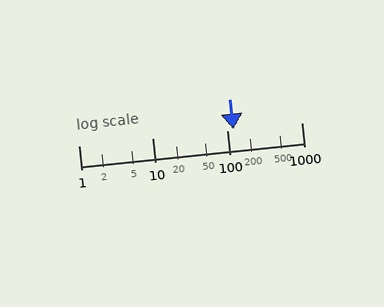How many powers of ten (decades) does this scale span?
The scale spans 3 decades, from 1 to 1000.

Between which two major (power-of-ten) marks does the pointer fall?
The pointer is between 100 and 1000.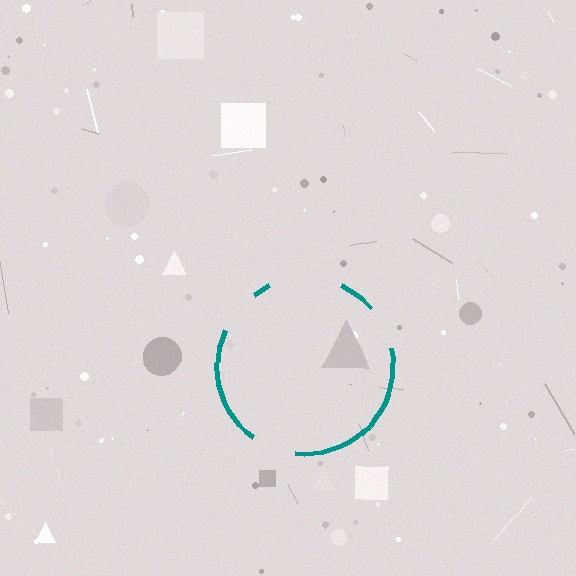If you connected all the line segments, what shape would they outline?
They would outline a circle.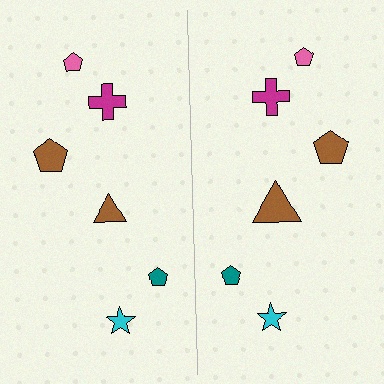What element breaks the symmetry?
The brown triangle on the right side has a different size than its mirror counterpart.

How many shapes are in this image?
There are 12 shapes in this image.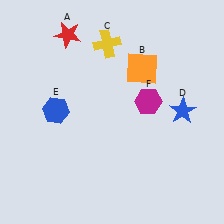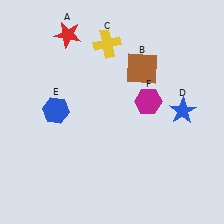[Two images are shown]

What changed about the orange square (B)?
In Image 1, B is orange. In Image 2, it changed to brown.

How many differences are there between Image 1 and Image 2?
There is 1 difference between the two images.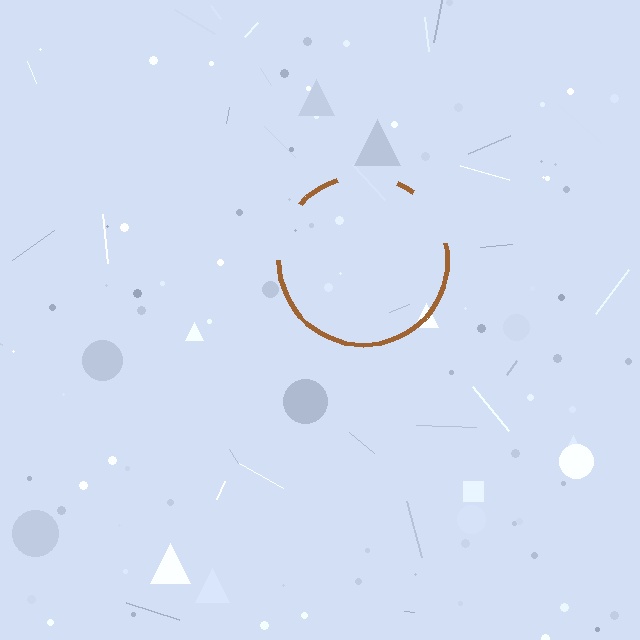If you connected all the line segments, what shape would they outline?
They would outline a circle.